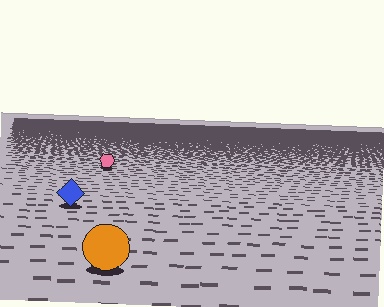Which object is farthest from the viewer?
The pink hexagon is farthest from the viewer. It appears smaller and the ground texture around it is denser.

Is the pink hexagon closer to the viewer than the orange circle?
No. The orange circle is closer — you can tell from the texture gradient: the ground texture is coarser near it.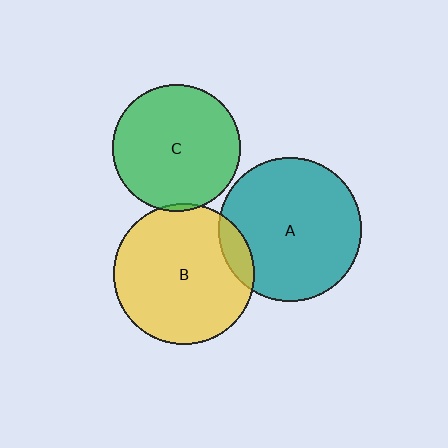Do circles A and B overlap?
Yes.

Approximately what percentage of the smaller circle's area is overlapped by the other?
Approximately 10%.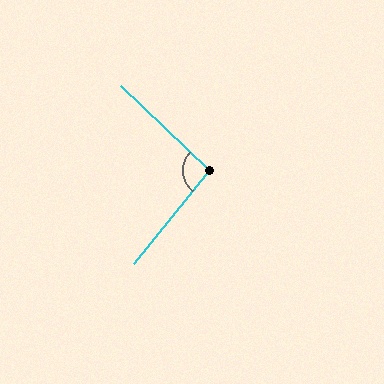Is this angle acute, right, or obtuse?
It is approximately a right angle.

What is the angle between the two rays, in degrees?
Approximately 95 degrees.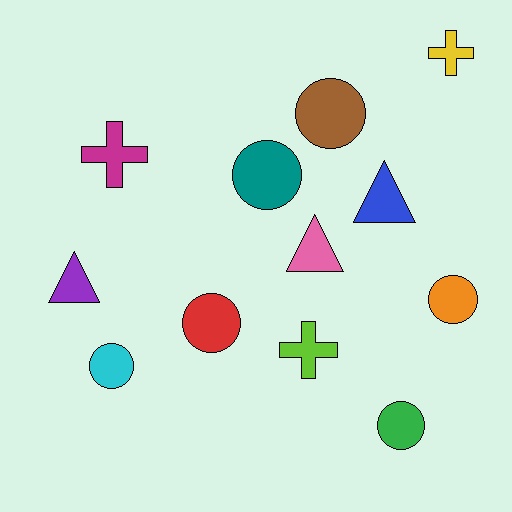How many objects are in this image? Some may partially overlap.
There are 12 objects.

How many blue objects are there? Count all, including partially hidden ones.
There is 1 blue object.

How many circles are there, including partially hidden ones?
There are 6 circles.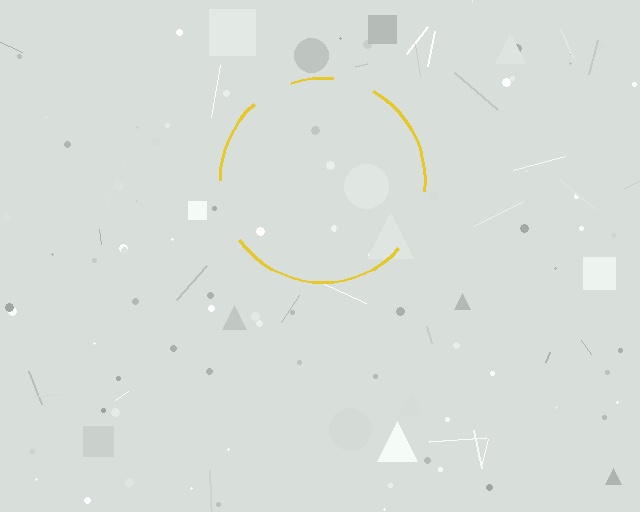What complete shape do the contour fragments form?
The contour fragments form a circle.